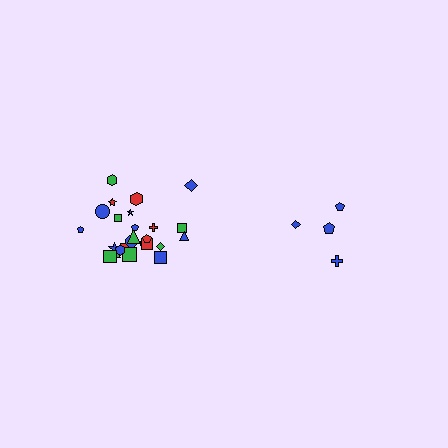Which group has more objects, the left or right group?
The left group.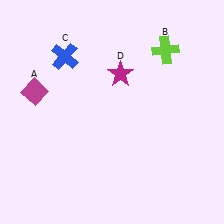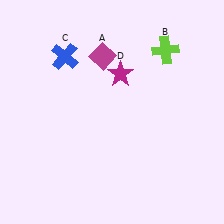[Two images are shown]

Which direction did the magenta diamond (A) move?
The magenta diamond (A) moved right.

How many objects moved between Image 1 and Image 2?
1 object moved between the two images.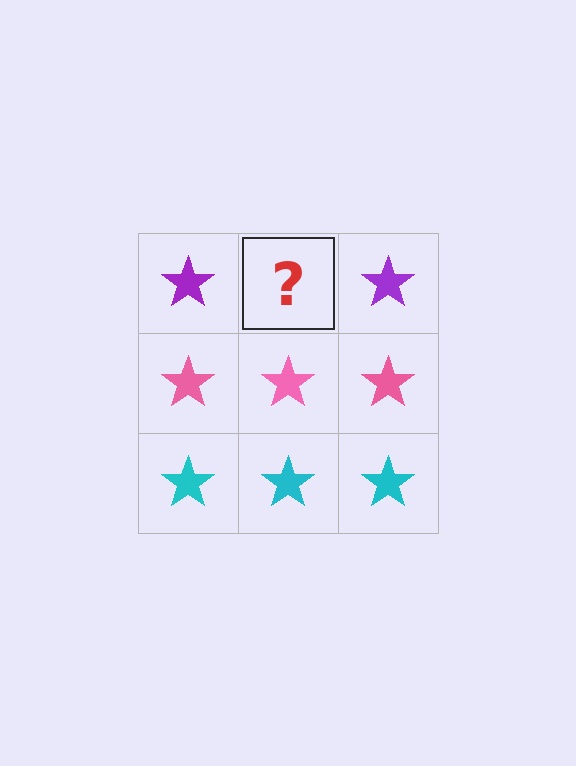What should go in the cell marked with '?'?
The missing cell should contain a purple star.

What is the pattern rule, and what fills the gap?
The rule is that each row has a consistent color. The gap should be filled with a purple star.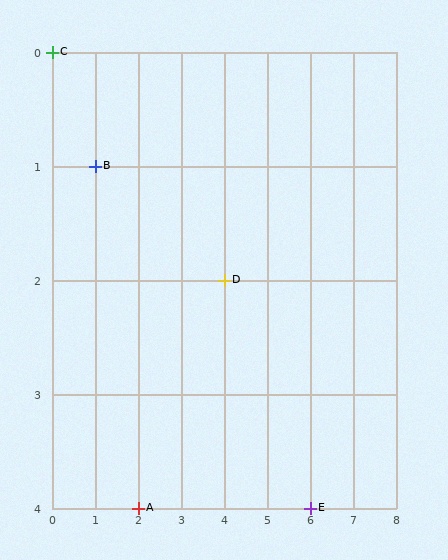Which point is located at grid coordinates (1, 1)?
Point B is at (1, 1).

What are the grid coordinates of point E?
Point E is at grid coordinates (6, 4).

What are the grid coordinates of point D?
Point D is at grid coordinates (4, 2).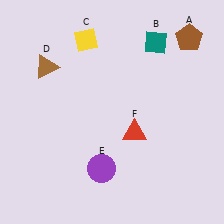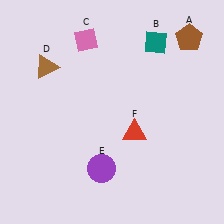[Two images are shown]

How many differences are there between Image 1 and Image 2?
There is 1 difference between the two images.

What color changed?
The diamond (C) changed from yellow in Image 1 to pink in Image 2.